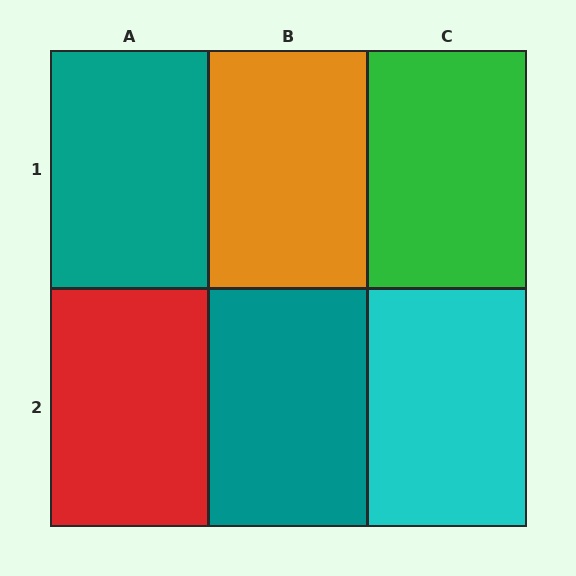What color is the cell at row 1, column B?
Orange.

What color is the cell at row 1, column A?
Teal.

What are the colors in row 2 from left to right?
Red, teal, cyan.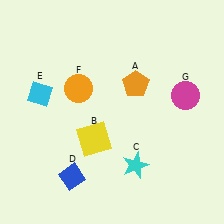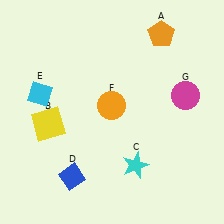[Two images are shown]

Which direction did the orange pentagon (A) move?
The orange pentagon (A) moved up.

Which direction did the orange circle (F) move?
The orange circle (F) moved right.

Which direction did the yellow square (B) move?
The yellow square (B) moved left.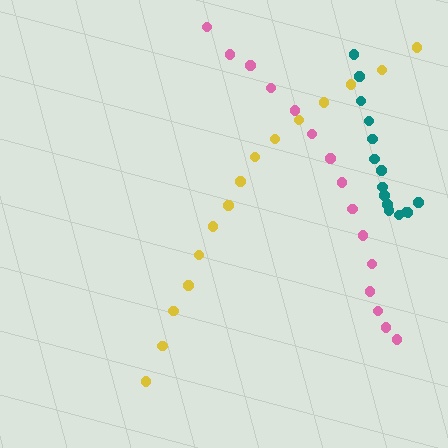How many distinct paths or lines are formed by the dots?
There are 3 distinct paths.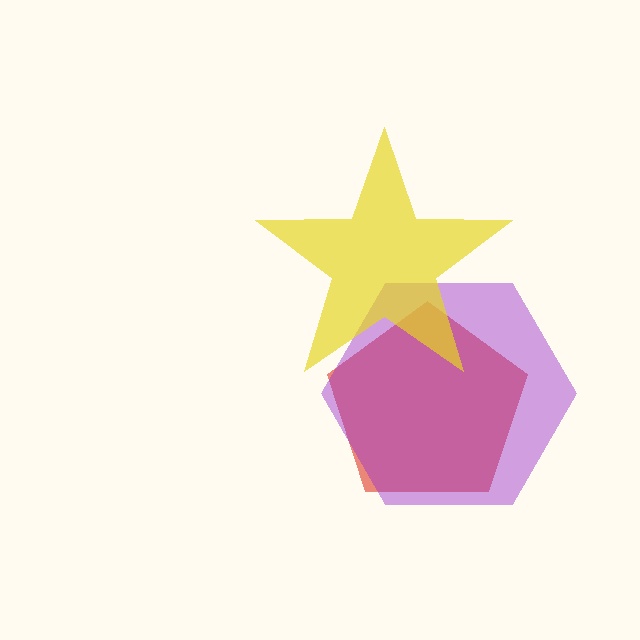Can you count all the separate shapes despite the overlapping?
Yes, there are 3 separate shapes.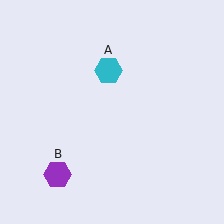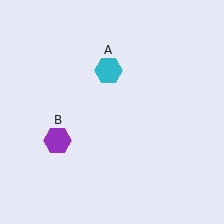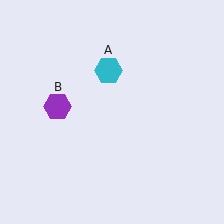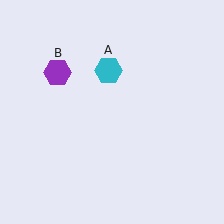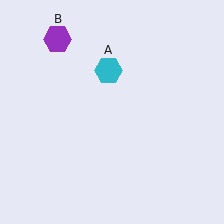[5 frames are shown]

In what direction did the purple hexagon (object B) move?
The purple hexagon (object B) moved up.